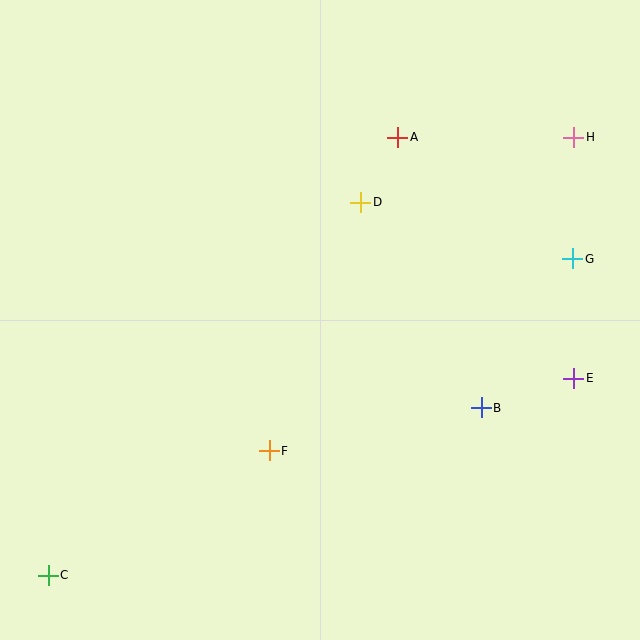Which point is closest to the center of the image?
Point D at (361, 202) is closest to the center.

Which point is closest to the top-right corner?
Point H is closest to the top-right corner.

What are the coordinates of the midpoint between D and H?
The midpoint between D and H is at (467, 170).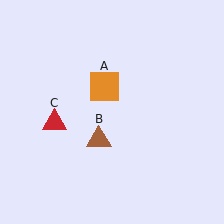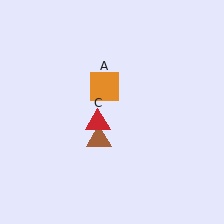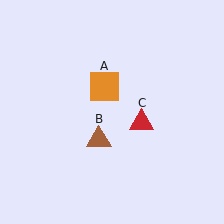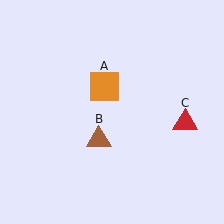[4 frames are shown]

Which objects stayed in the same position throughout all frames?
Orange square (object A) and brown triangle (object B) remained stationary.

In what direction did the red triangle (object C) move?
The red triangle (object C) moved right.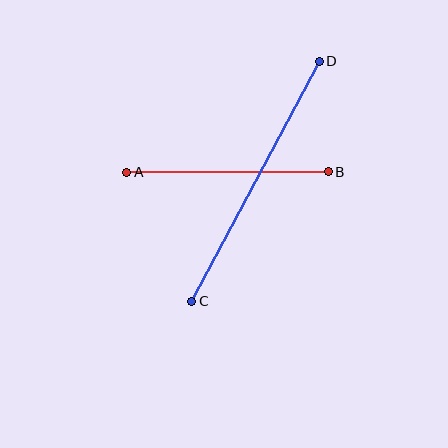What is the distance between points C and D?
The distance is approximately 272 pixels.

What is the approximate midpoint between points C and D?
The midpoint is at approximately (256, 181) pixels.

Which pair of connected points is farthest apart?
Points C and D are farthest apart.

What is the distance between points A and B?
The distance is approximately 201 pixels.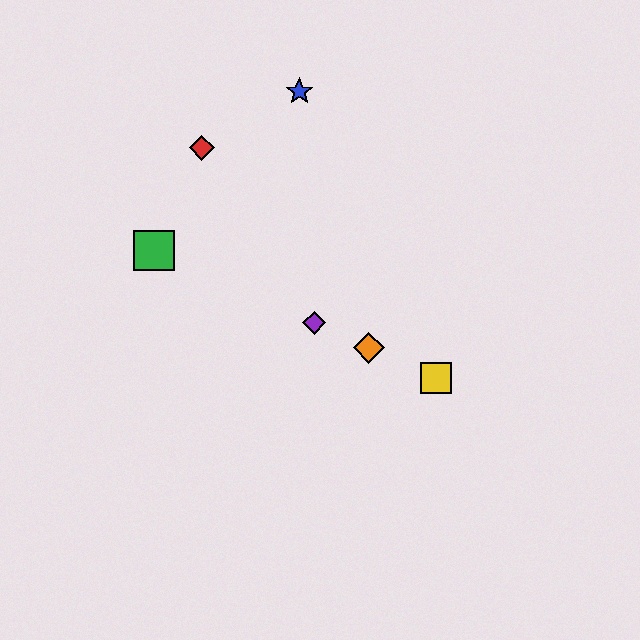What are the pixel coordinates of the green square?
The green square is at (154, 251).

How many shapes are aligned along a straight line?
4 shapes (the green square, the yellow square, the purple diamond, the orange diamond) are aligned along a straight line.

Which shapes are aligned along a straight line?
The green square, the yellow square, the purple diamond, the orange diamond are aligned along a straight line.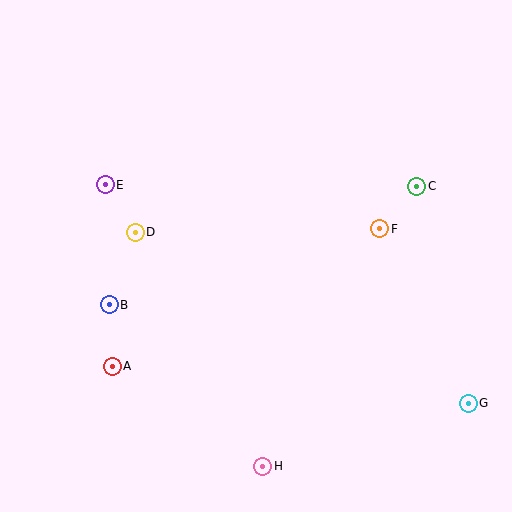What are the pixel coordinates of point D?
Point D is at (135, 232).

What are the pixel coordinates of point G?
Point G is at (468, 403).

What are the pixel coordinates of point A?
Point A is at (112, 366).